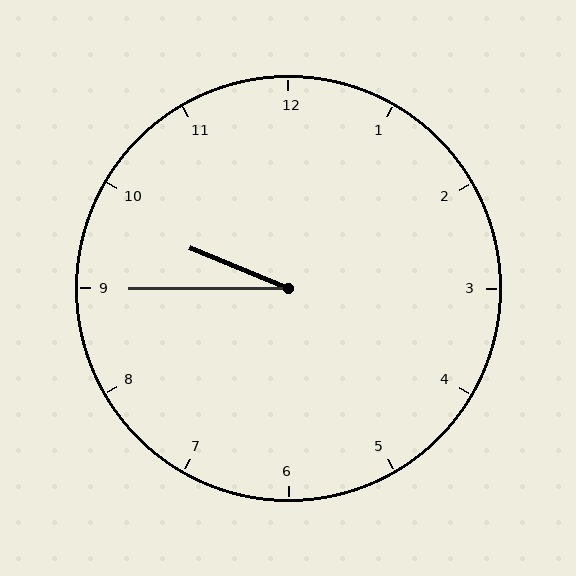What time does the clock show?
9:45.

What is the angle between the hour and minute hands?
Approximately 22 degrees.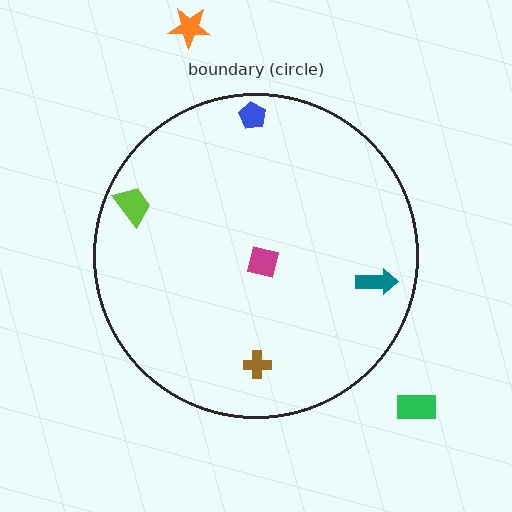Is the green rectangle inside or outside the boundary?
Outside.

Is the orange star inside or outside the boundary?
Outside.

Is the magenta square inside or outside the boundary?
Inside.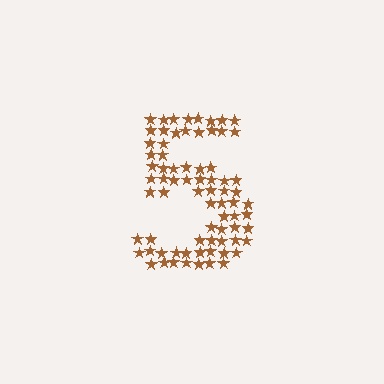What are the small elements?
The small elements are stars.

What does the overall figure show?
The overall figure shows the digit 5.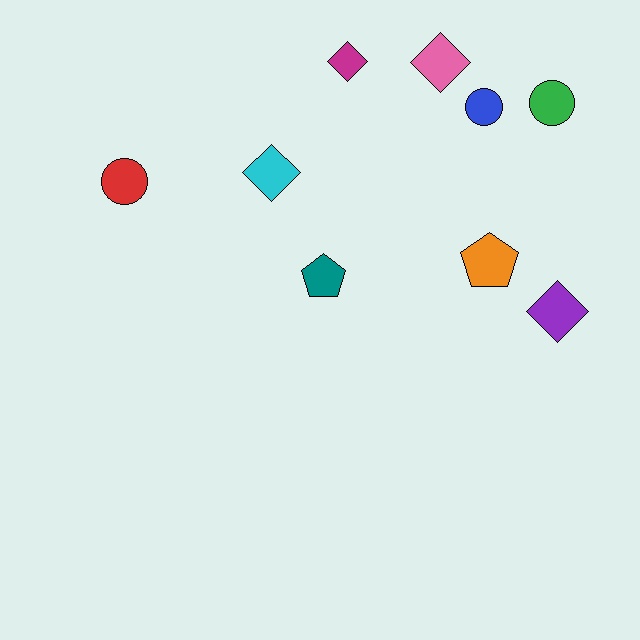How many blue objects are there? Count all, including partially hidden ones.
There is 1 blue object.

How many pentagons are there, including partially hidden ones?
There are 2 pentagons.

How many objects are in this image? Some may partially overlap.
There are 9 objects.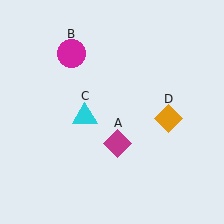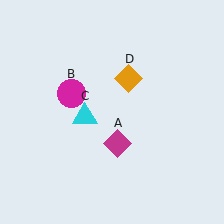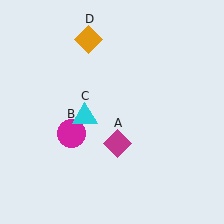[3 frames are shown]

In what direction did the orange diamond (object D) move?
The orange diamond (object D) moved up and to the left.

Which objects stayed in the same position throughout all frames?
Magenta diamond (object A) and cyan triangle (object C) remained stationary.